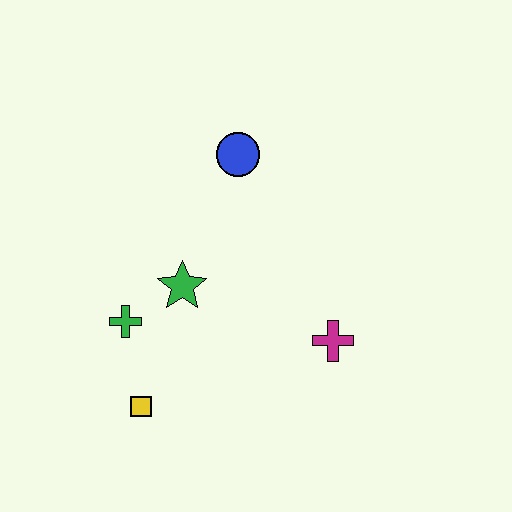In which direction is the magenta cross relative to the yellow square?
The magenta cross is to the right of the yellow square.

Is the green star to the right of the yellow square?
Yes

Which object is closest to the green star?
The green cross is closest to the green star.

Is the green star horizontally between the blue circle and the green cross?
Yes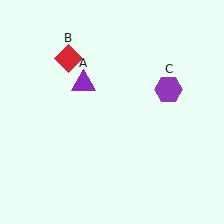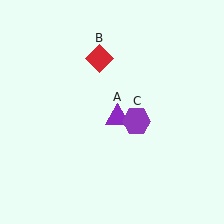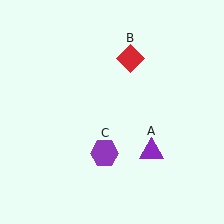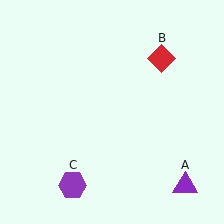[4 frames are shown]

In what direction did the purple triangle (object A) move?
The purple triangle (object A) moved down and to the right.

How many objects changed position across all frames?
3 objects changed position: purple triangle (object A), red diamond (object B), purple hexagon (object C).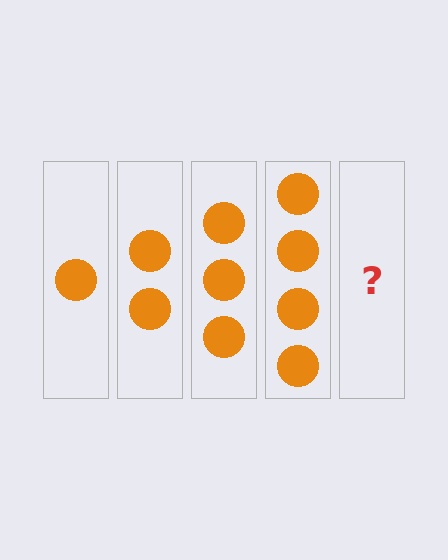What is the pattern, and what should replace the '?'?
The pattern is that each step adds one more circle. The '?' should be 5 circles.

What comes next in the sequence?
The next element should be 5 circles.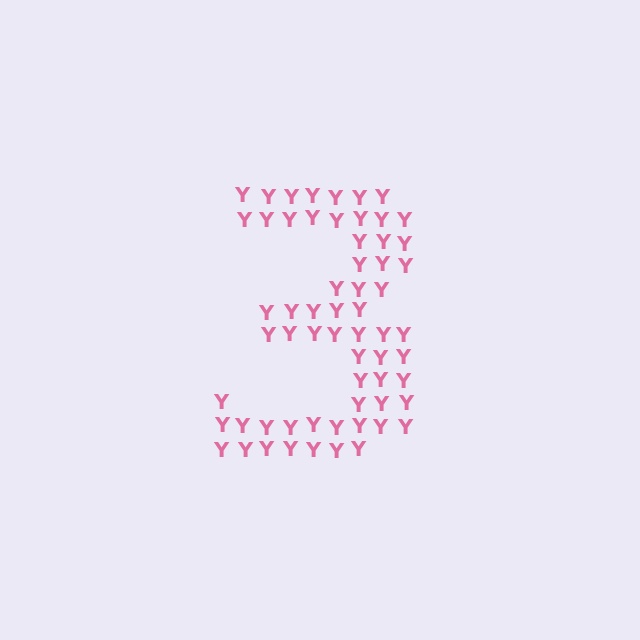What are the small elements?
The small elements are letter Y's.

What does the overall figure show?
The overall figure shows the digit 3.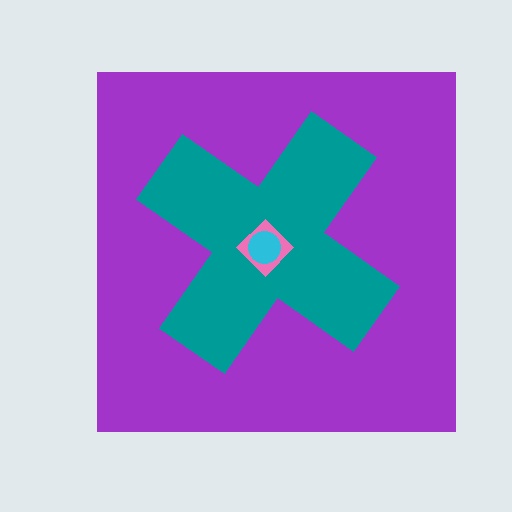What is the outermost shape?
The purple square.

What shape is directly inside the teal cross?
The pink diamond.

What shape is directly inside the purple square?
The teal cross.